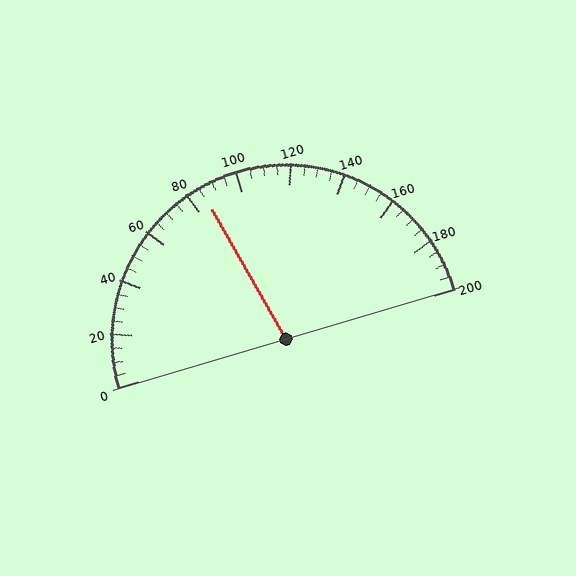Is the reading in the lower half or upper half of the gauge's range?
The reading is in the lower half of the range (0 to 200).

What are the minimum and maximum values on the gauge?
The gauge ranges from 0 to 200.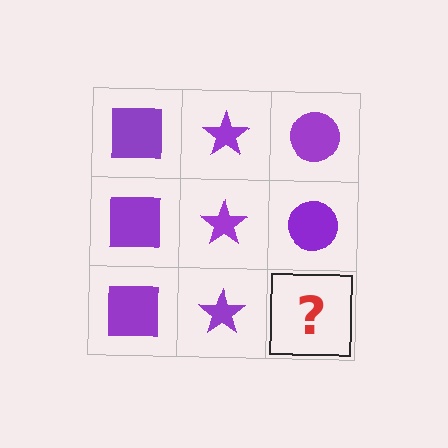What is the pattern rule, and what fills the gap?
The rule is that each column has a consistent shape. The gap should be filled with a purple circle.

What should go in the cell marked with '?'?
The missing cell should contain a purple circle.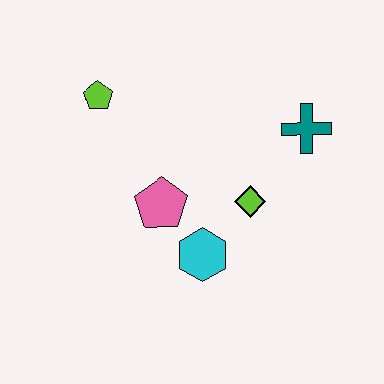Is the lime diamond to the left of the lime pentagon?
No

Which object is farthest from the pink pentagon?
The teal cross is farthest from the pink pentagon.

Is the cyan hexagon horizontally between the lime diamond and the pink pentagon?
Yes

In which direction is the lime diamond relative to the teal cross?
The lime diamond is below the teal cross.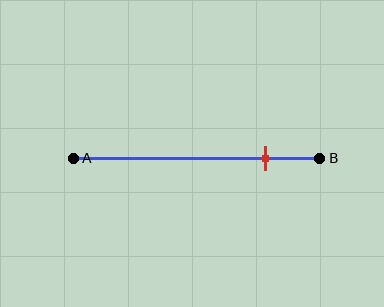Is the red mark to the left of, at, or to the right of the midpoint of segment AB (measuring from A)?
The red mark is to the right of the midpoint of segment AB.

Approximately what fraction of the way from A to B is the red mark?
The red mark is approximately 80% of the way from A to B.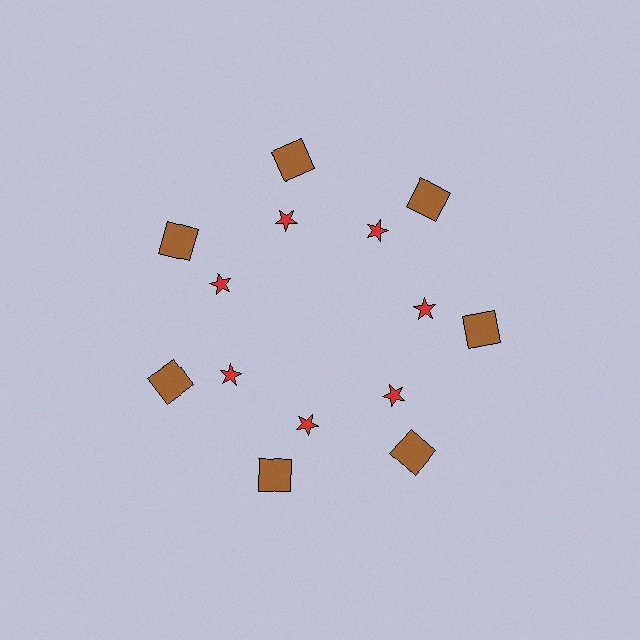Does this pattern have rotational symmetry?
Yes, this pattern has 7-fold rotational symmetry. It looks the same after rotating 51 degrees around the center.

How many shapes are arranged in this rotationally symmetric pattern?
There are 14 shapes, arranged in 7 groups of 2.